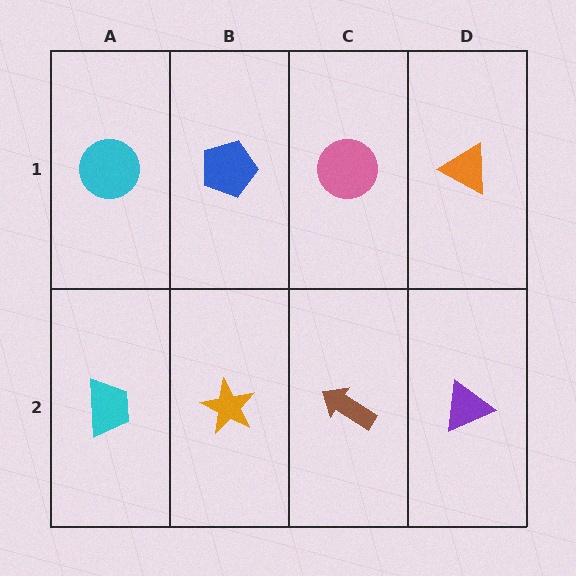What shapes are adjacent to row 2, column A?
A cyan circle (row 1, column A), an orange star (row 2, column B).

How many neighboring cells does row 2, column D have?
2.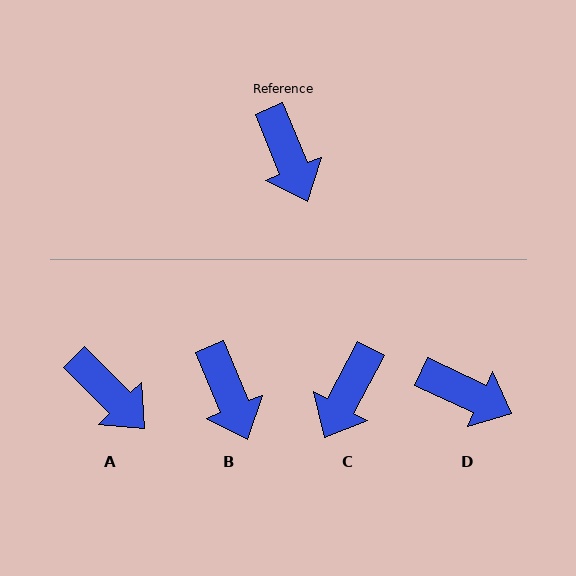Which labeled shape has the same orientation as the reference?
B.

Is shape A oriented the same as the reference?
No, it is off by about 22 degrees.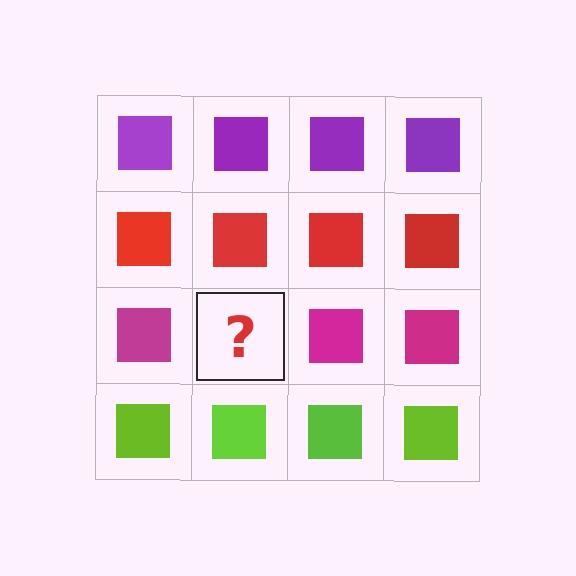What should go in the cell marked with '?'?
The missing cell should contain a magenta square.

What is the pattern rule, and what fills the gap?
The rule is that each row has a consistent color. The gap should be filled with a magenta square.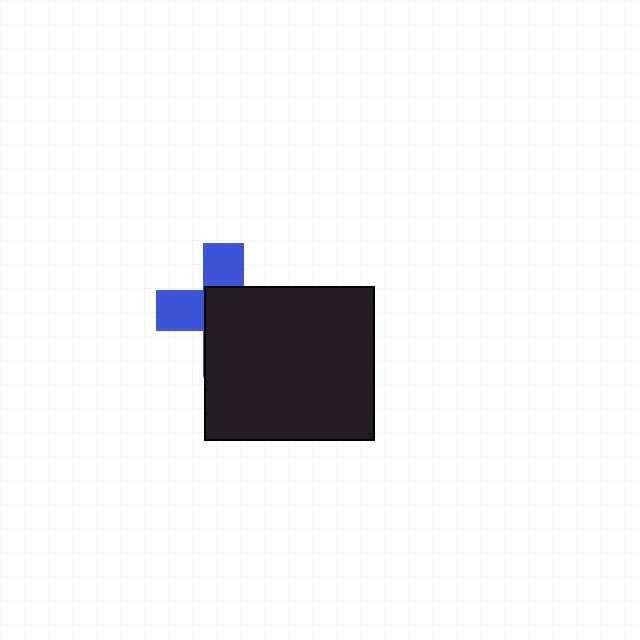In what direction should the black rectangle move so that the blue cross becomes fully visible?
The black rectangle should move toward the lower-right. That is the shortest direction to clear the overlap and leave the blue cross fully visible.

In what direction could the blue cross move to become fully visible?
The blue cross could move toward the upper-left. That would shift it out from behind the black rectangle entirely.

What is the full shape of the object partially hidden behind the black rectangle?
The partially hidden object is a blue cross.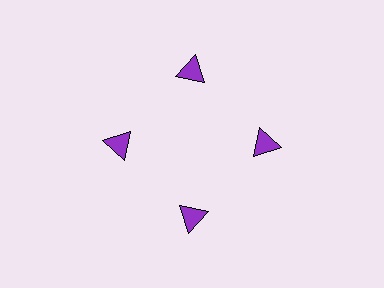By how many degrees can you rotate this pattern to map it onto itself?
The pattern maps onto itself every 90 degrees of rotation.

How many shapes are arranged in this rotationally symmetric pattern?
There are 4 shapes, arranged in 4 groups of 1.